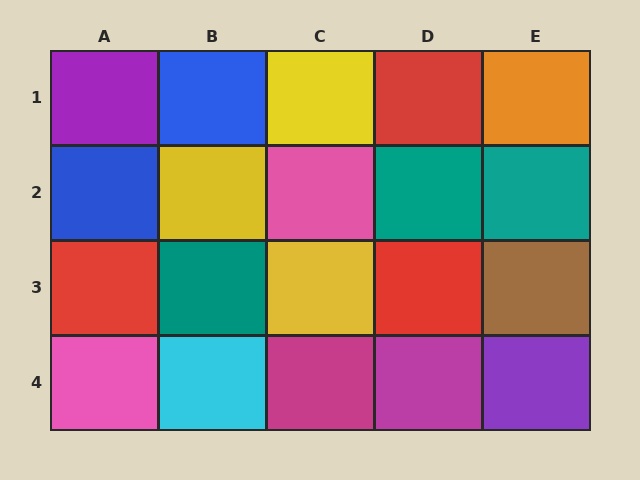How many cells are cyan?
1 cell is cyan.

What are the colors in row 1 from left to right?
Purple, blue, yellow, red, orange.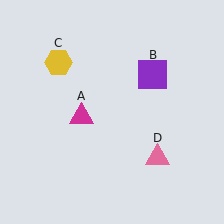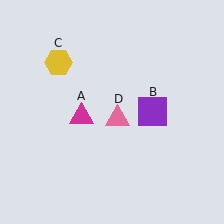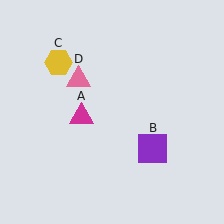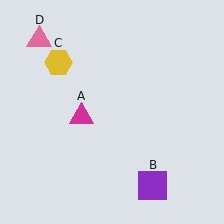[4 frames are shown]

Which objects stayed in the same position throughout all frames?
Magenta triangle (object A) and yellow hexagon (object C) remained stationary.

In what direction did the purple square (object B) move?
The purple square (object B) moved down.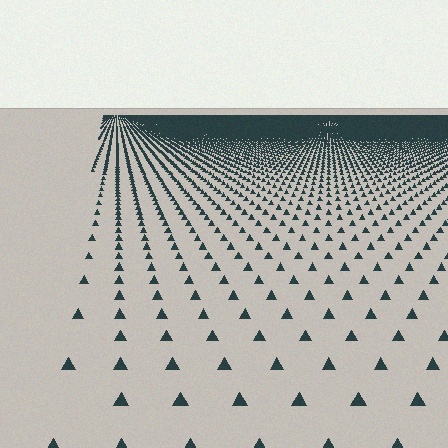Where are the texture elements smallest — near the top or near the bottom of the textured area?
Near the top.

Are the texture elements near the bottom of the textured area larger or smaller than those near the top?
Larger. Near the bottom, elements are closer to the viewer and appear at a bigger on-screen size.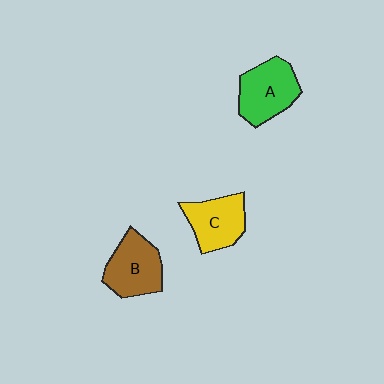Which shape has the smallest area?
Shape C (yellow).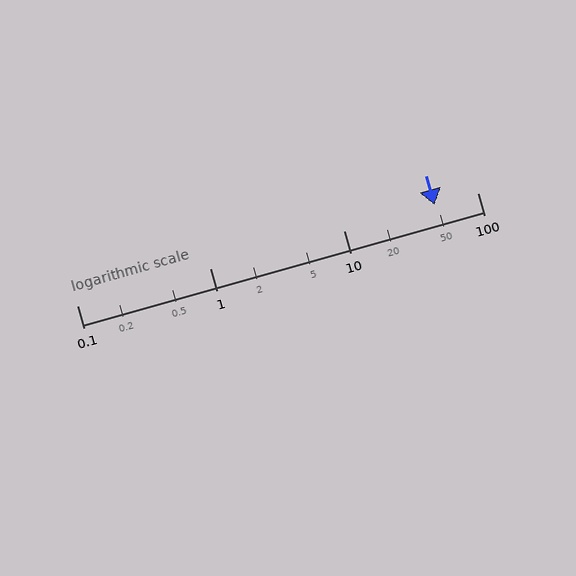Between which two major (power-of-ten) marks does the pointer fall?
The pointer is between 10 and 100.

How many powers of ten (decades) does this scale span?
The scale spans 3 decades, from 0.1 to 100.